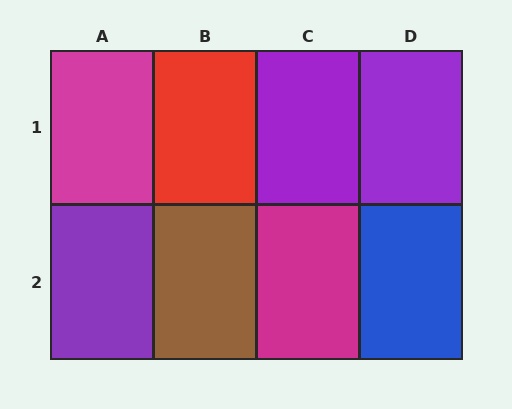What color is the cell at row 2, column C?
Magenta.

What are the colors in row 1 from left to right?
Magenta, red, purple, purple.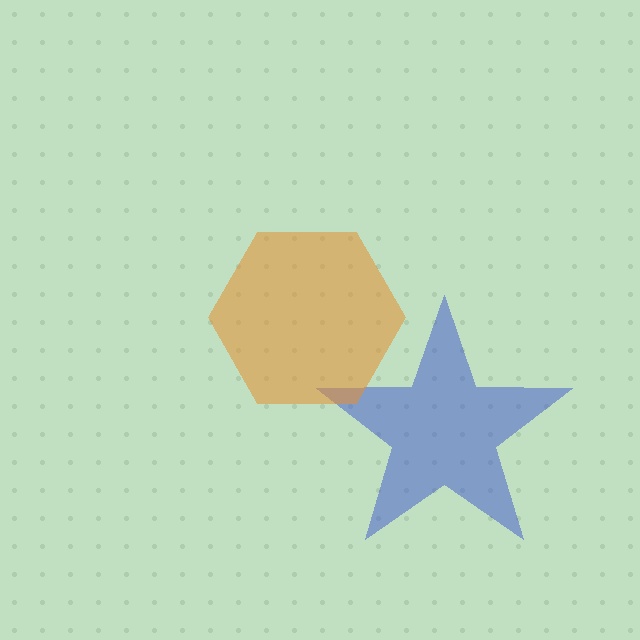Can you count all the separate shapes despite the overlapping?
Yes, there are 2 separate shapes.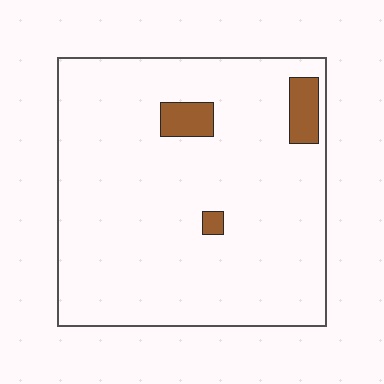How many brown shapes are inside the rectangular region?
3.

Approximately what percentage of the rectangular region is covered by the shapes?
Approximately 5%.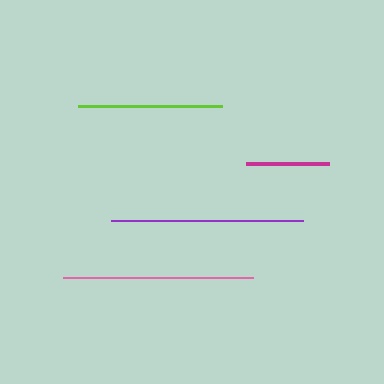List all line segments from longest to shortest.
From longest to shortest: purple, pink, lime, magenta.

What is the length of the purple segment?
The purple segment is approximately 193 pixels long.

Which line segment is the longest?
The purple line is the longest at approximately 193 pixels.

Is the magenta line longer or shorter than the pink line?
The pink line is longer than the magenta line.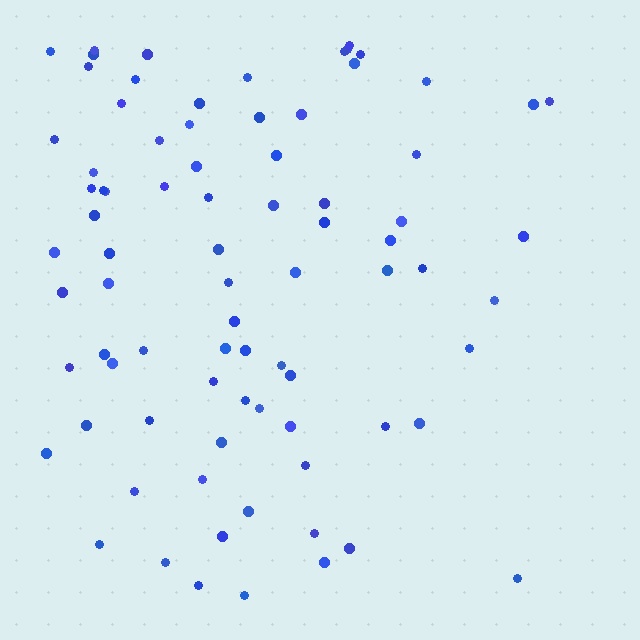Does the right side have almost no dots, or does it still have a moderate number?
Still a moderate number, just noticeably fewer than the left.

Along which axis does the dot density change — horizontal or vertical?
Horizontal.